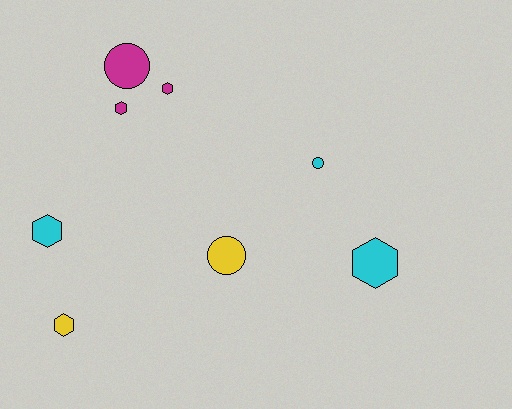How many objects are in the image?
There are 8 objects.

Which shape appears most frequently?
Hexagon, with 5 objects.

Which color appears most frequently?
Magenta, with 3 objects.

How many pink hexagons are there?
There are no pink hexagons.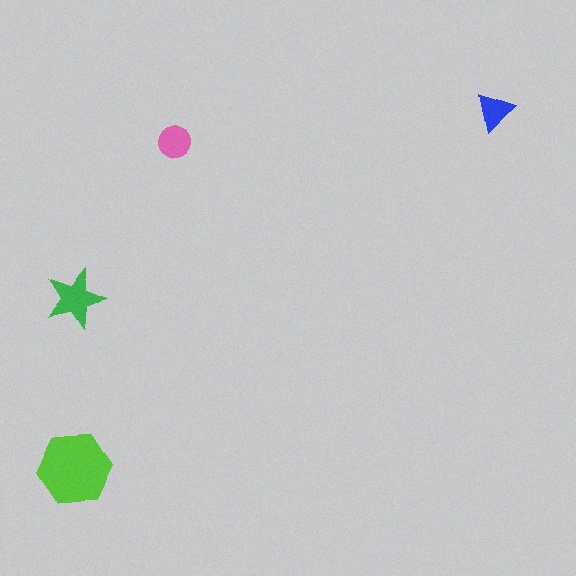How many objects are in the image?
There are 4 objects in the image.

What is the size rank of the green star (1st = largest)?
2nd.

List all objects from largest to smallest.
The lime hexagon, the green star, the pink circle, the blue triangle.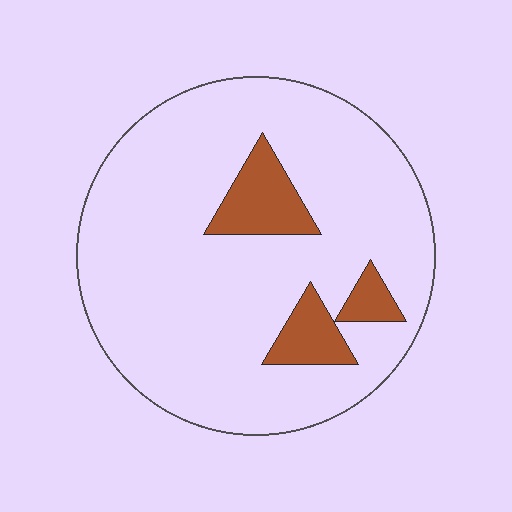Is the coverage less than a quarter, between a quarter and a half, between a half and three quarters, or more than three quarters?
Less than a quarter.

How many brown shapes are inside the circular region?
3.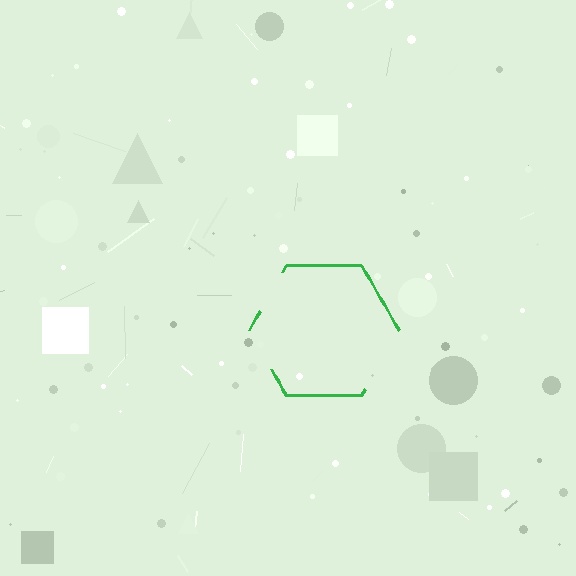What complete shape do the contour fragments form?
The contour fragments form a hexagon.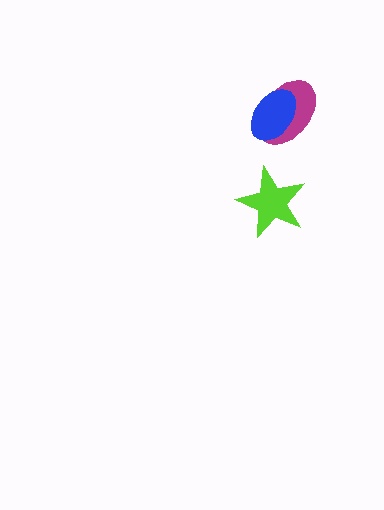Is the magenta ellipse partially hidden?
Yes, it is partially covered by another shape.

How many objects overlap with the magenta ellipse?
1 object overlaps with the magenta ellipse.